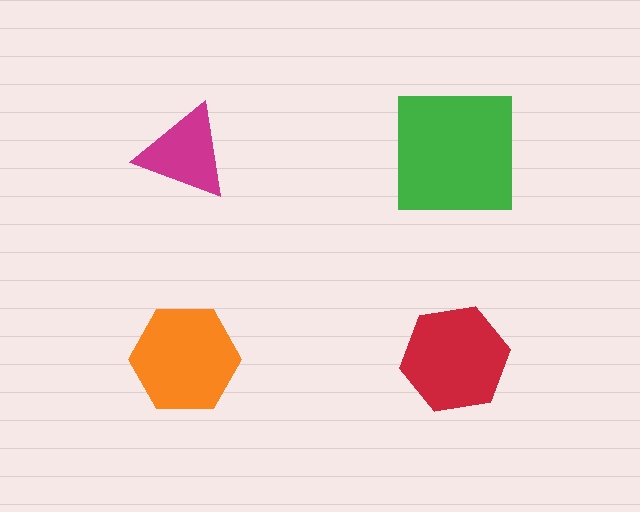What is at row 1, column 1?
A magenta triangle.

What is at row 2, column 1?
An orange hexagon.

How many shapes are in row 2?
2 shapes.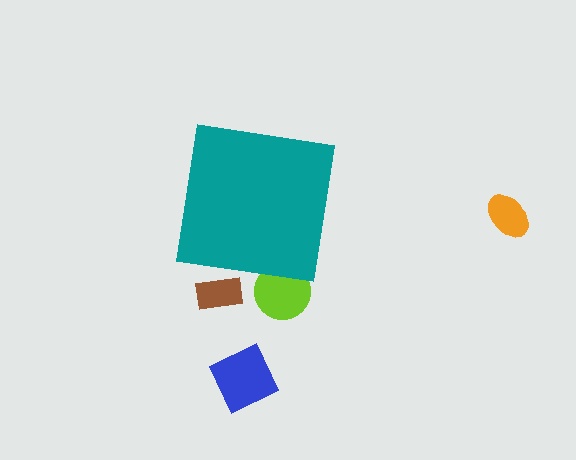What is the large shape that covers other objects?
A teal square.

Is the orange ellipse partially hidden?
No, the orange ellipse is fully visible.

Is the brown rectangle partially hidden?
Yes, the brown rectangle is partially hidden behind the teal square.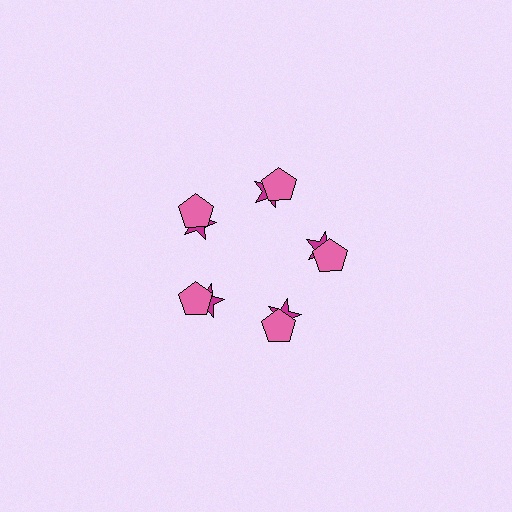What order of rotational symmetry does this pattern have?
This pattern has 5-fold rotational symmetry.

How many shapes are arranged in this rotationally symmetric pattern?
There are 10 shapes, arranged in 5 groups of 2.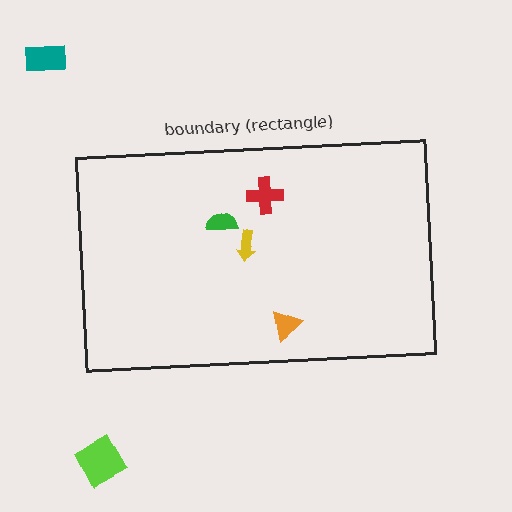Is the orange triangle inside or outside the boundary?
Inside.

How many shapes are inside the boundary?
4 inside, 2 outside.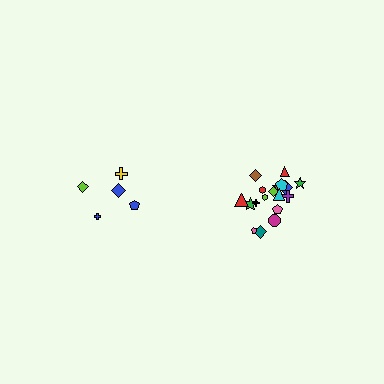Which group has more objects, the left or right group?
The right group.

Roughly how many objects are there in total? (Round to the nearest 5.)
Roughly 25 objects in total.